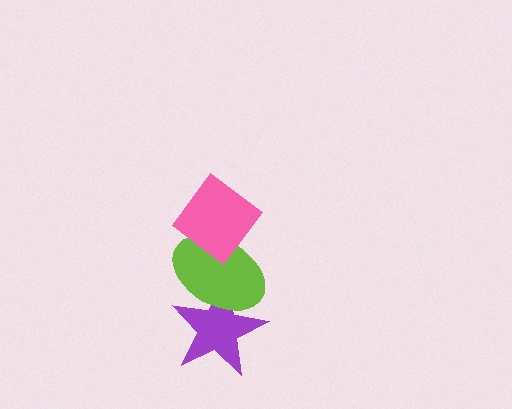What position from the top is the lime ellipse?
The lime ellipse is 2nd from the top.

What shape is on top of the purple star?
The lime ellipse is on top of the purple star.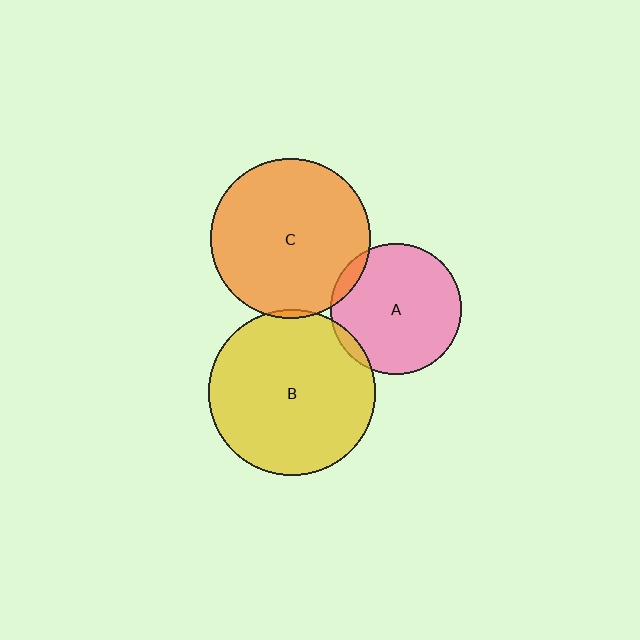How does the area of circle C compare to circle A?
Approximately 1.5 times.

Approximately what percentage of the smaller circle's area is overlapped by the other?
Approximately 5%.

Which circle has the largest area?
Circle B (yellow).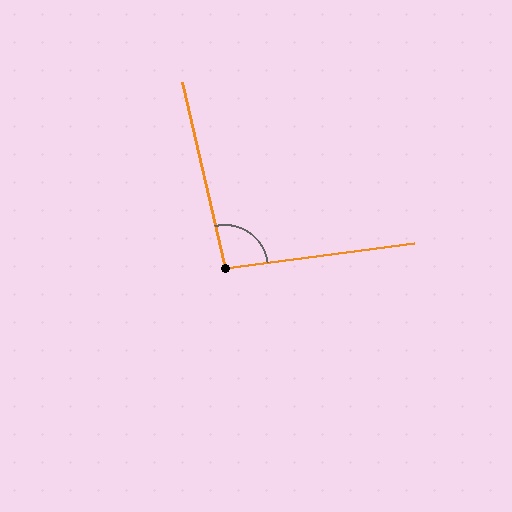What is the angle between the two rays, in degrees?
Approximately 95 degrees.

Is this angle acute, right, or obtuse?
It is obtuse.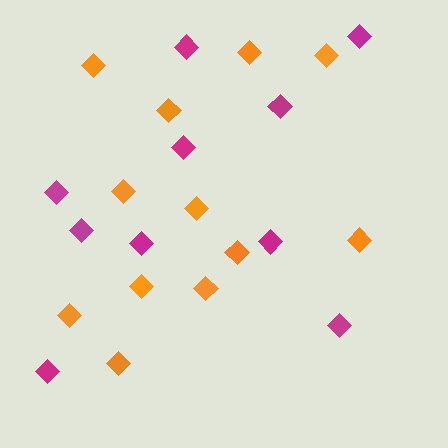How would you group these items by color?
There are 2 groups: one group of orange diamonds (12) and one group of magenta diamonds (10).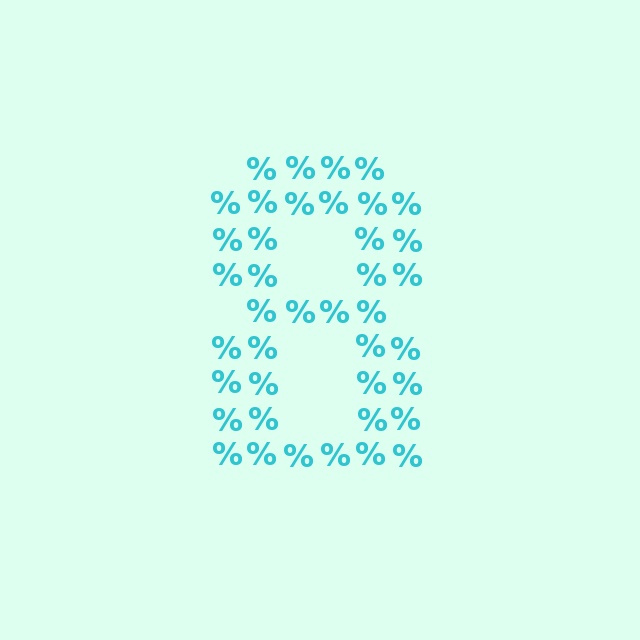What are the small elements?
The small elements are percent signs.